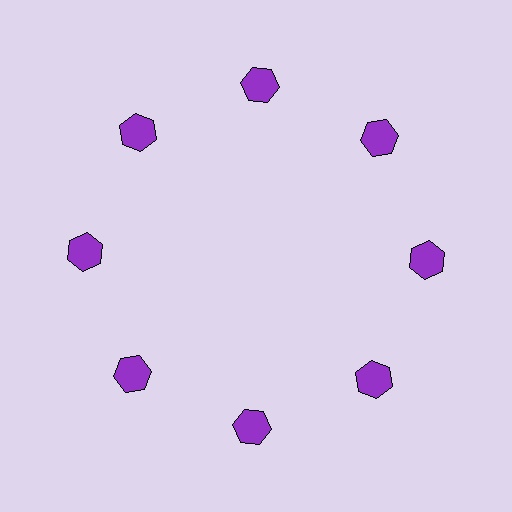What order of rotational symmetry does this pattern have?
This pattern has 8-fold rotational symmetry.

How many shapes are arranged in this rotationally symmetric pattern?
There are 8 shapes, arranged in 8 groups of 1.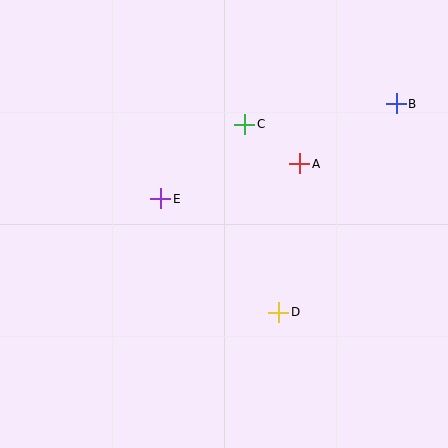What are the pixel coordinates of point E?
Point E is at (161, 199).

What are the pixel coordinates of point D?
Point D is at (279, 312).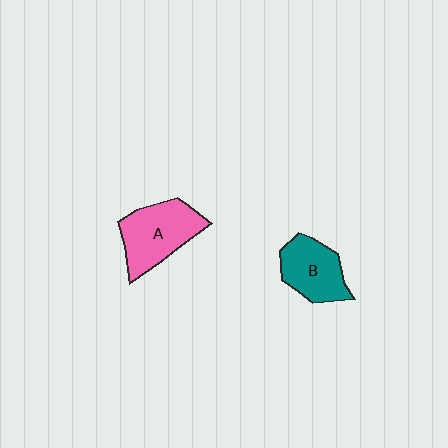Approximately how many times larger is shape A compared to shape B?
Approximately 1.2 times.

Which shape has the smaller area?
Shape B (teal).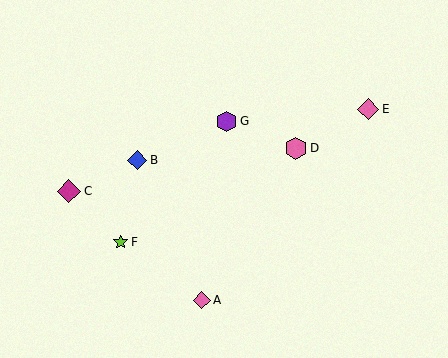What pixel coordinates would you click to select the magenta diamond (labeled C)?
Click at (69, 191) to select the magenta diamond C.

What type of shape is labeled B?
Shape B is a blue diamond.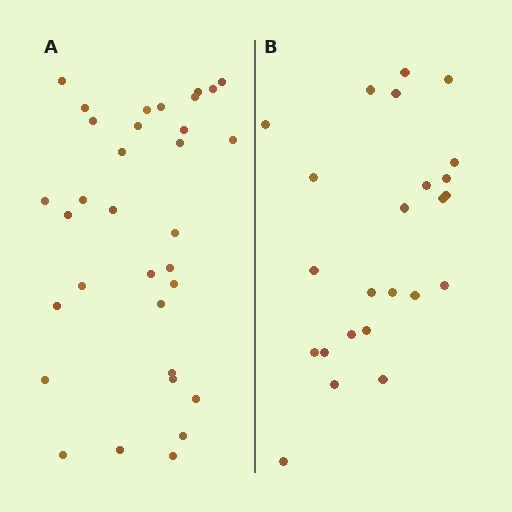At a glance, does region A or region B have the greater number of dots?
Region A (the left region) has more dots.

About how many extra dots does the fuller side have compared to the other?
Region A has roughly 8 or so more dots than region B.